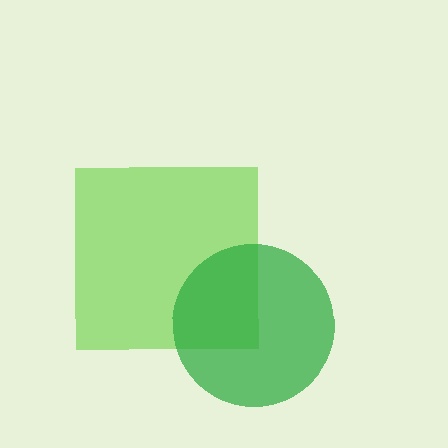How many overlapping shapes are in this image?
There are 2 overlapping shapes in the image.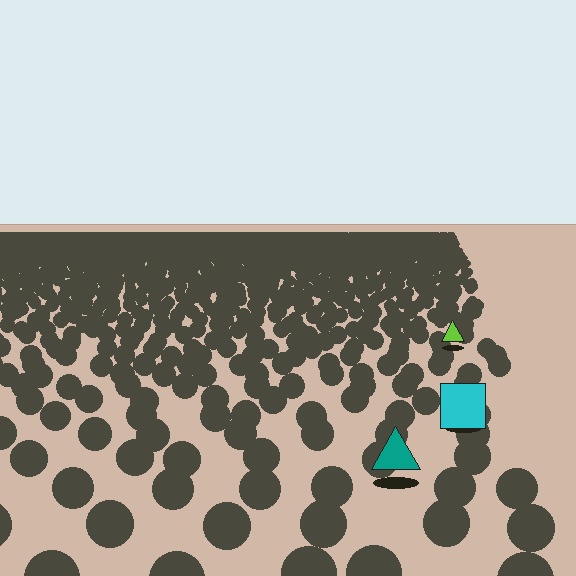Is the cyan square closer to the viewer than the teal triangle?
No. The teal triangle is closer — you can tell from the texture gradient: the ground texture is coarser near it.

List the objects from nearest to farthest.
From nearest to farthest: the teal triangle, the cyan square, the lime triangle.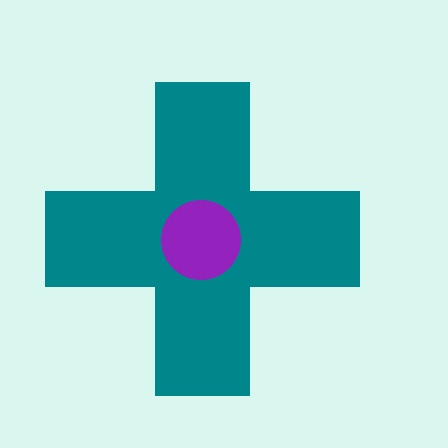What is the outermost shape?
The teal cross.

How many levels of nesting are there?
2.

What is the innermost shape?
The purple circle.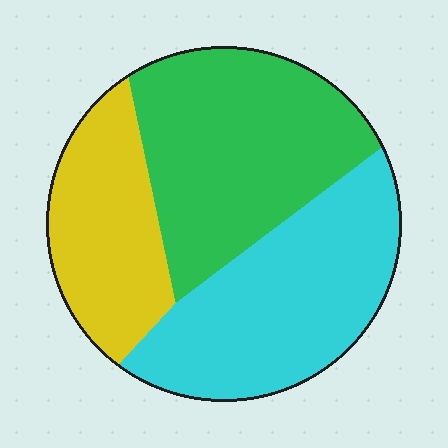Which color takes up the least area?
Yellow, at roughly 25%.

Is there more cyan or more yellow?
Cyan.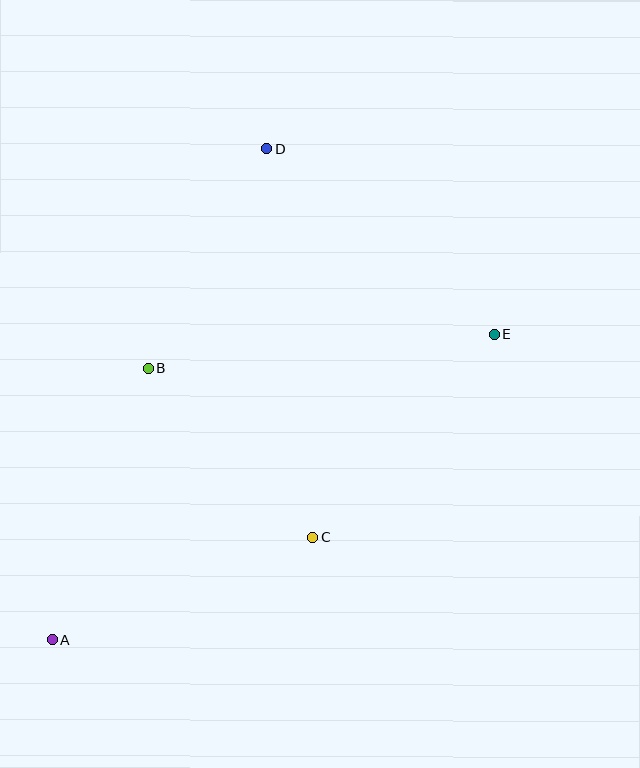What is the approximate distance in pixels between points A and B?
The distance between A and B is approximately 288 pixels.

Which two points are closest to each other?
Points B and C are closest to each other.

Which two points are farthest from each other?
Points A and E are farthest from each other.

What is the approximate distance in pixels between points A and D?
The distance between A and D is approximately 536 pixels.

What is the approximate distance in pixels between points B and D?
The distance between B and D is approximately 250 pixels.